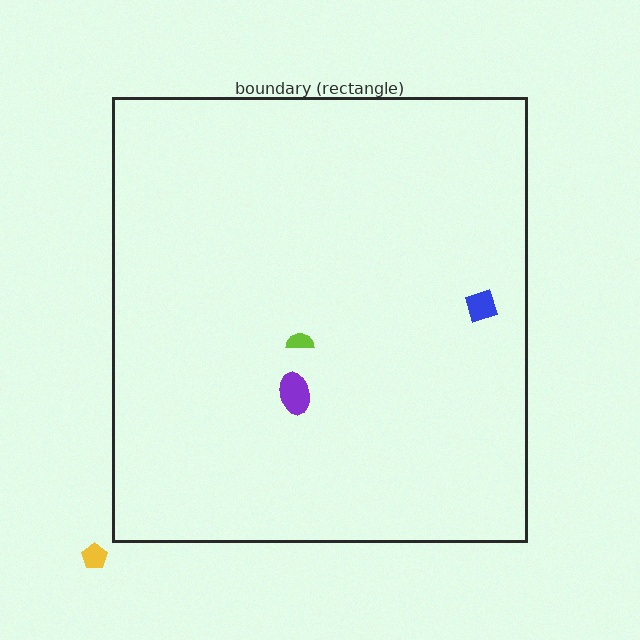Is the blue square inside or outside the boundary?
Inside.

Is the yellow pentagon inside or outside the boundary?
Outside.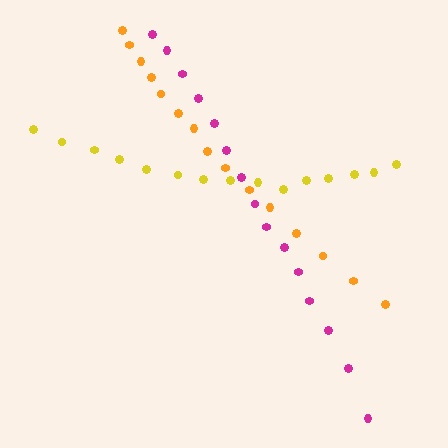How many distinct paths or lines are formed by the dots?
There are 3 distinct paths.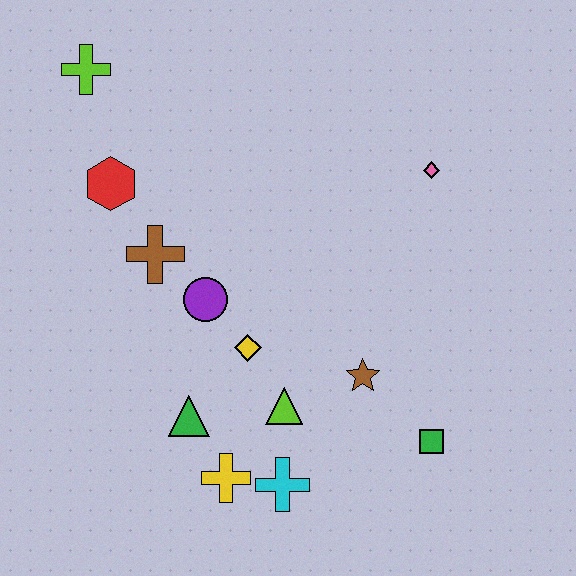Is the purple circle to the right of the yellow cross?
No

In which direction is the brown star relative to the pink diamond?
The brown star is below the pink diamond.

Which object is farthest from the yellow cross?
The lime cross is farthest from the yellow cross.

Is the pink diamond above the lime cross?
No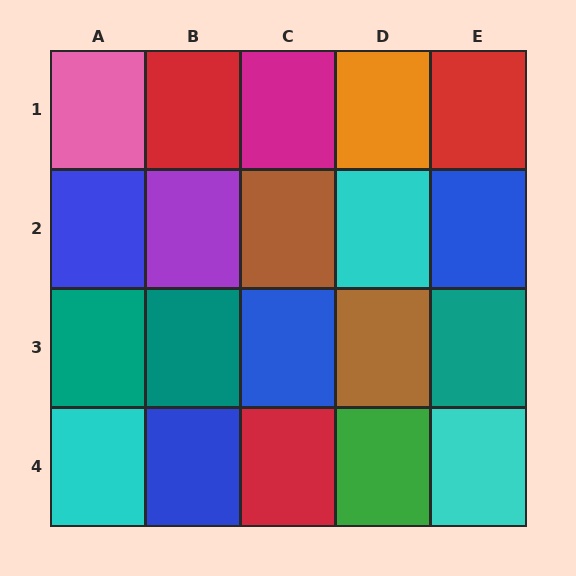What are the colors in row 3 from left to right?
Teal, teal, blue, brown, teal.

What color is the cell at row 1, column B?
Red.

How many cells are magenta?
1 cell is magenta.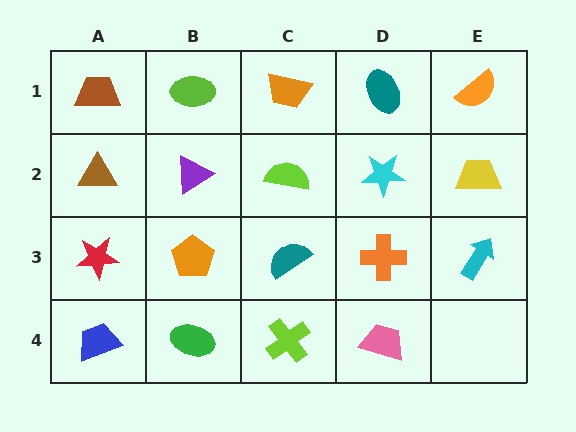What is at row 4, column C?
A lime cross.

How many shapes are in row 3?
5 shapes.